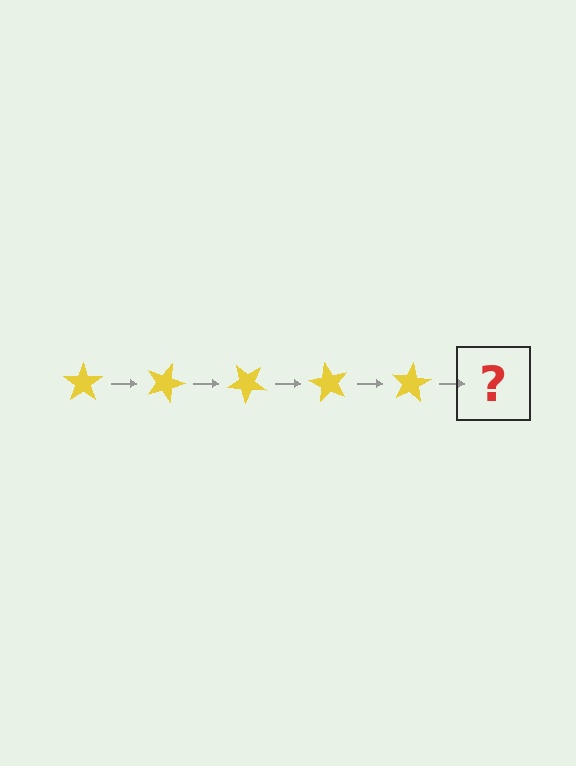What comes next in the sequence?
The next element should be a yellow star rotated 100 degrees.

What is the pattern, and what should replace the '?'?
The pattern is that the star rotates 20 degrees each step. The '?' should be a yellow star rotated 100 degrees.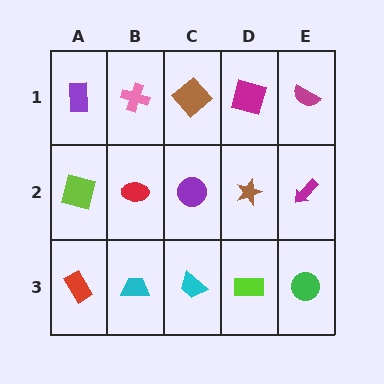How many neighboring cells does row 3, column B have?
3.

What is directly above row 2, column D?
A magenta square.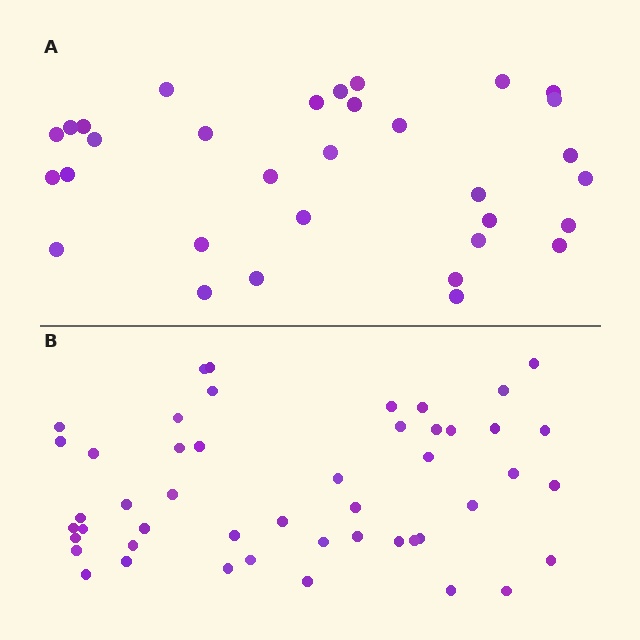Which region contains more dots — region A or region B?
Region B (the bottom region) has more dots.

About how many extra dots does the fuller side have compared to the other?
Region B has approximately 15 more dots than region A.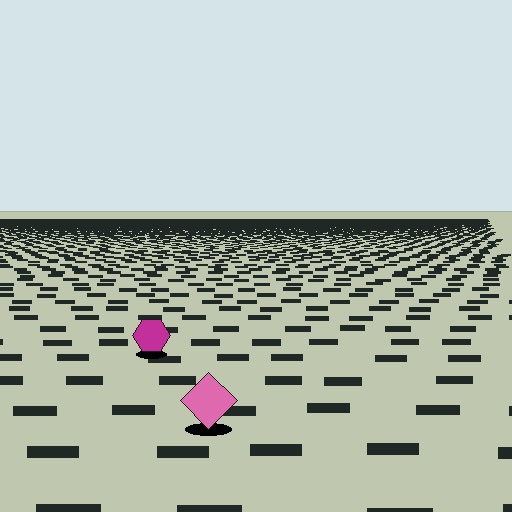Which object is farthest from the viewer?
The magenta hexagon is farthest from the viewer. It appears smaller and the ground texture around it is denser.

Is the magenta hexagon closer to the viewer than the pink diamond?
No. The pink diamond is closer — you can tell from the texture gradient: the ground texture is coarser near it.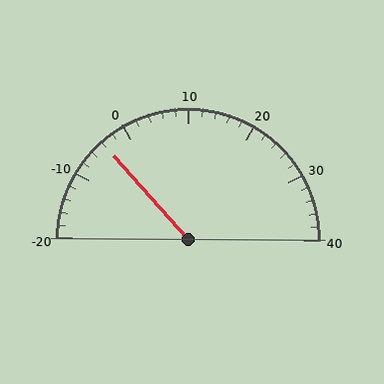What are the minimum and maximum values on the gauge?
The gauge ranges from -20 to 40.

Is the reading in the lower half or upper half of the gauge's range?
The reading is in the lower half of the range (-20 to 40).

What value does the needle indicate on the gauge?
The needle indicates approximately -4.